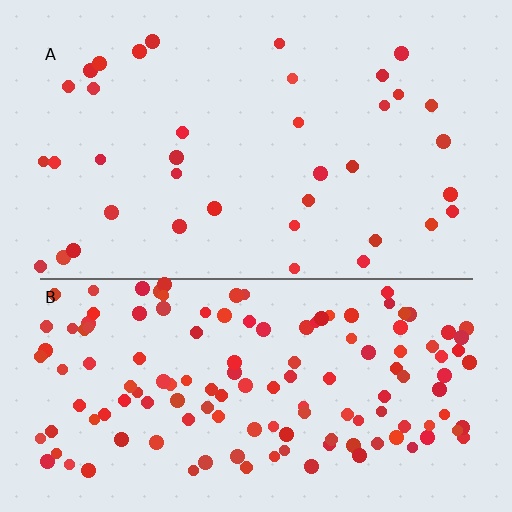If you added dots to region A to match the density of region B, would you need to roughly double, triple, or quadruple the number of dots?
Approximately quadruple.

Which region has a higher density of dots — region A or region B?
B (the bottom).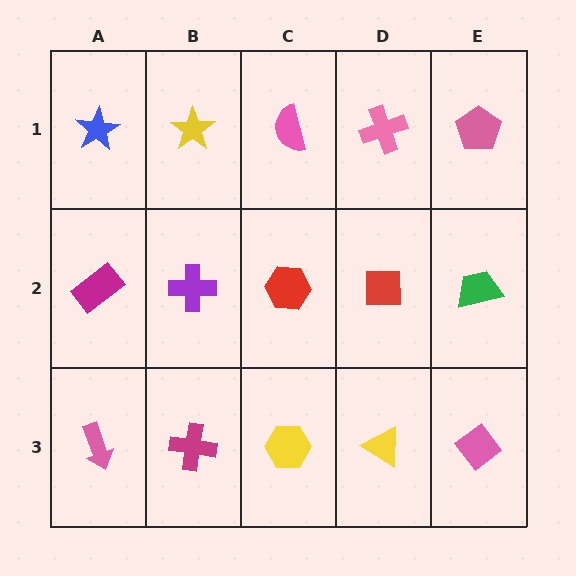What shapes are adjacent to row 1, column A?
A magenta rectangle (row 2, column A), a yellow star (row 1, column B).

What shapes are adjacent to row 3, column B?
A purple cross (row 2, column B), a pink arrow (row 3, column A), a yellow hexagon (row 3, column C).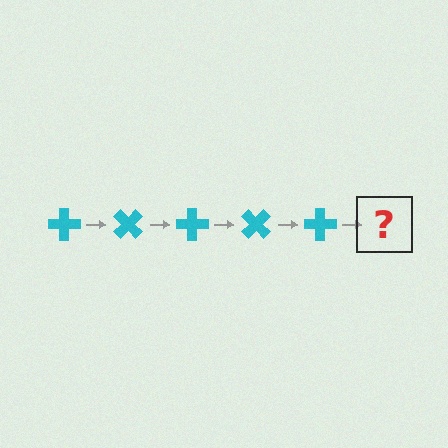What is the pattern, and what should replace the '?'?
The pattern is that the cross rotates 45 degrees each step. The '?' should be a cyan cross rotated 225 degrees.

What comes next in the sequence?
The next element should be a cyan cross rotated 225 degrees.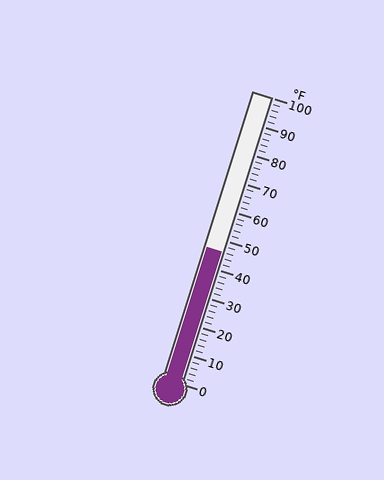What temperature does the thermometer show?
The thermometer shows approximately 46°F.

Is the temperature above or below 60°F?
The temperature is below 60°F.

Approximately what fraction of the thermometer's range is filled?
The thermometer is filled to approximately 45% of its range.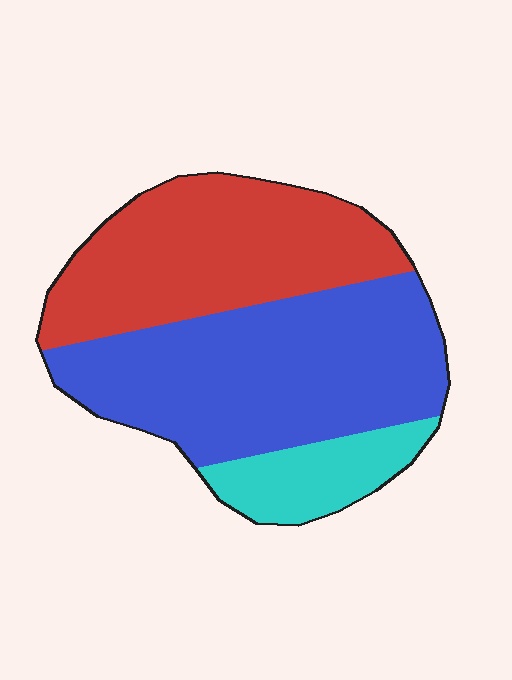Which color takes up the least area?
Cyan, at roughly 15%.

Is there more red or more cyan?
Red.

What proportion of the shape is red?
Red takes up about three eighths (3/8) of the shape.